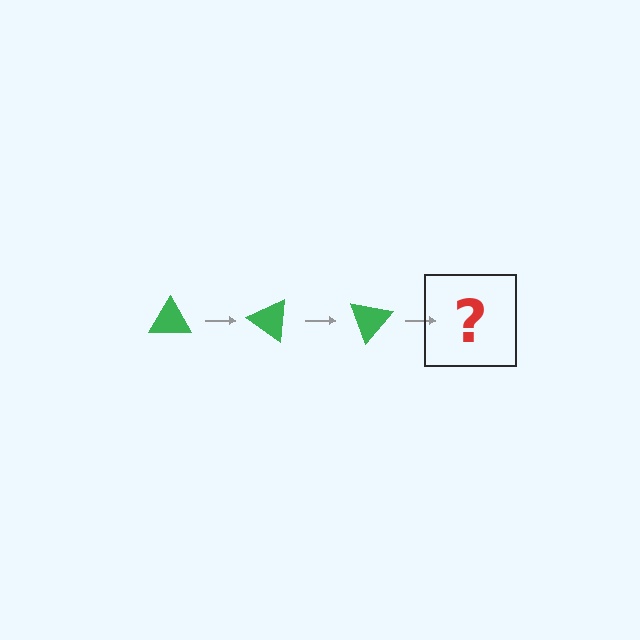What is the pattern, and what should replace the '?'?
The pattern is that the triangle rotates 35 degrees each step. The '?' should be a green triangle rotated 105 degrees.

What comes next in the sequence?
The next element should be a green triangle rotated 105 degrees.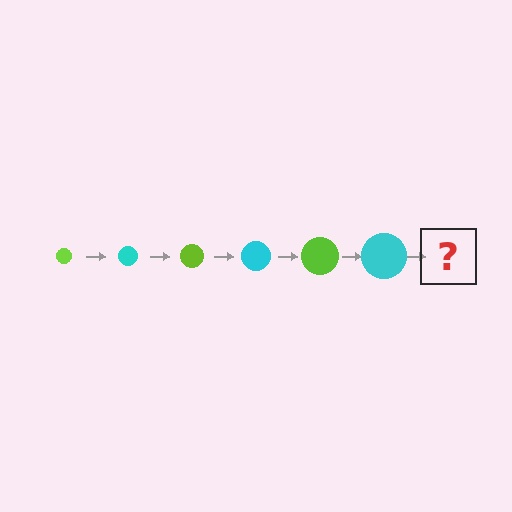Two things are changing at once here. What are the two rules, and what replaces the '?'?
The two rules are that the circle grows larger each step and the color cycles through lime and cyan. The '?' should be a lime circle, larger than the previous one.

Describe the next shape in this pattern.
It should be a lime circle, larger than the previous one.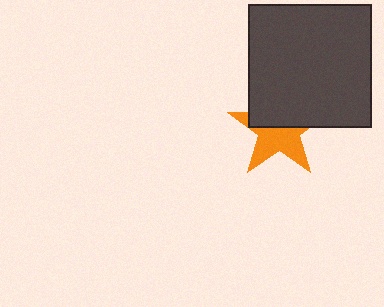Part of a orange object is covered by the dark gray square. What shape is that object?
It is a star.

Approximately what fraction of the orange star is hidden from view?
Roughly 47% of the orange star is hidden behind the dark gray square.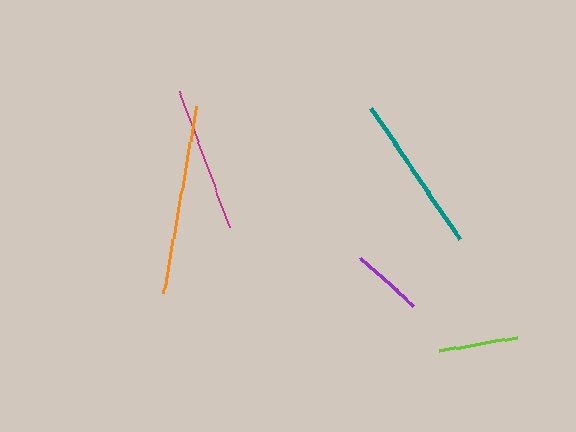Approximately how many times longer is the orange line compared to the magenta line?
The orange line is approximately 1.3 times the length of the magenta line.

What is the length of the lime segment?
The lime segment is approximately 79 pixels long.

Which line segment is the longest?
The orange line is the longest at approximately 189 pixels.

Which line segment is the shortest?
The purple line is the shortest at approximately 71 pixels.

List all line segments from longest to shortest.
From longest to shortest: orange, teal, magenta, lime, purple.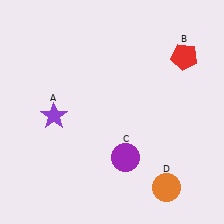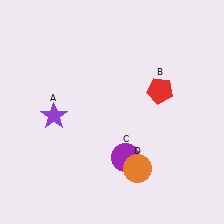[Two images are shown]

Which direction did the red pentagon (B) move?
The red pentagon (B) moved down.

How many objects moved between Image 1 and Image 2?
2 objects moved between the two images.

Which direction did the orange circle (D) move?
The orange circle (D) moved left.